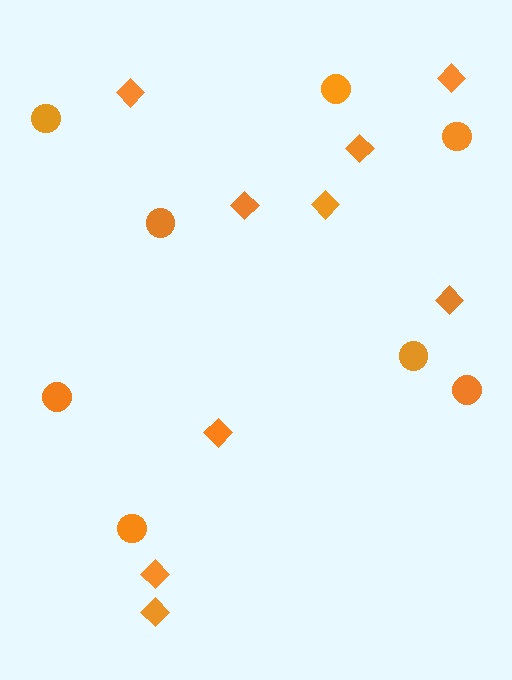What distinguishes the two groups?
There are 2 groups: one group of circles (8) and one group of diamonds (9).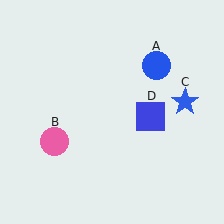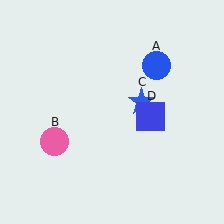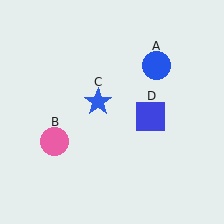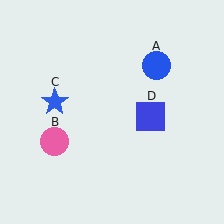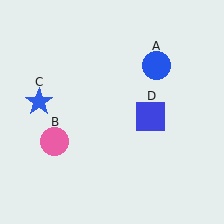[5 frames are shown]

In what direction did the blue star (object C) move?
The blue star (object C) moved left.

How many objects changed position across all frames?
1 object changed position: blue star (object C).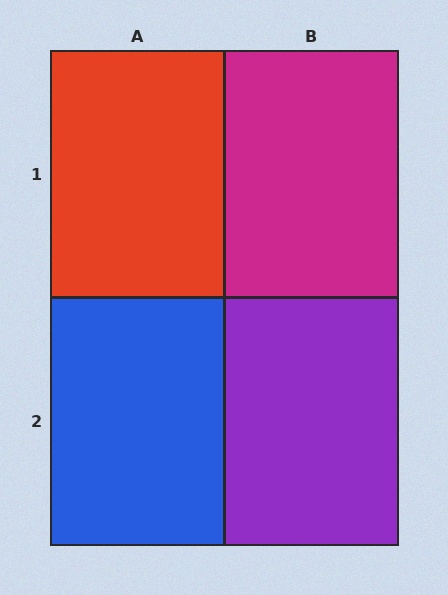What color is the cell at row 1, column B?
Magenta.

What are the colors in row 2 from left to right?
Blue, purple.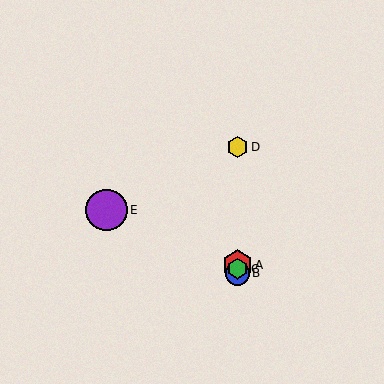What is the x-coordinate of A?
Object A is at x≈237.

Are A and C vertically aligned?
Yes, both are at x≈237.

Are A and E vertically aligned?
No, A is at x≈237 and E is at x≈107.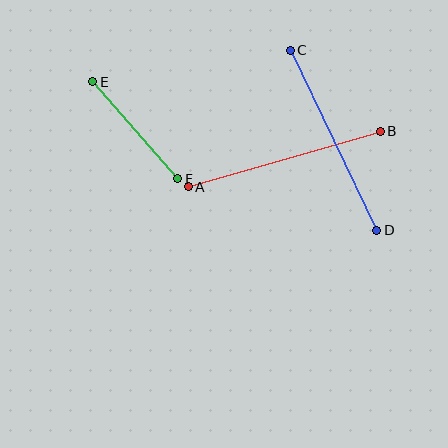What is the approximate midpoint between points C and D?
The midpoint is at approximately (334, 140) pixels.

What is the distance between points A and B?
The distance is approximately 200 pixels.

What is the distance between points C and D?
The distance is approximately 199 pixels.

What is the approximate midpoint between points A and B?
The midpoint is at approximately (284, 159) pixels.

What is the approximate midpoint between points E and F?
The midpoint is at approximately (135, 130) pixels.